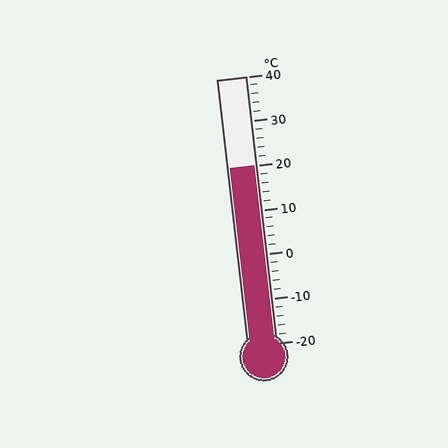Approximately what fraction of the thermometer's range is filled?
The thermometer is filled to approximately 65% of its range.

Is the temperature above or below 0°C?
The temperature is above 0°C.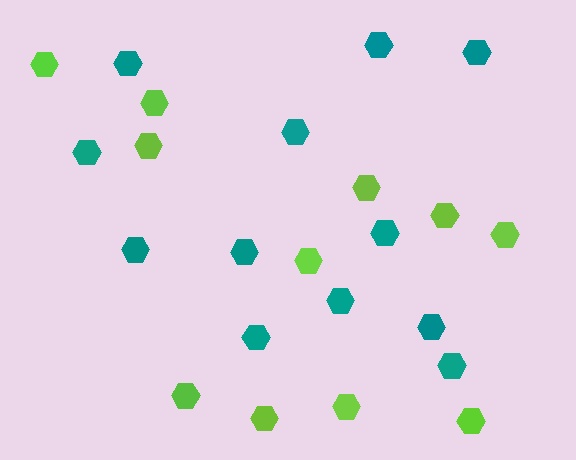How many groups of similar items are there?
There are 2 groups: one group of teal hexagons (12) and one group of lime hexagons (11).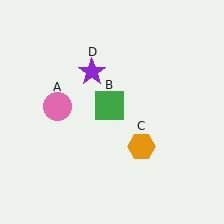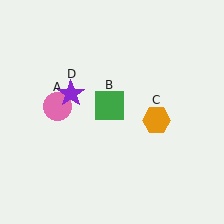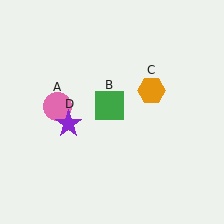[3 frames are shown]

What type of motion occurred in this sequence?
The orange hexagon (object C), purple star (object D) rotated counterclockwise around the center of the scene.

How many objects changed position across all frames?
2 objects changed position: orange hexagon (object C), purple star (object D).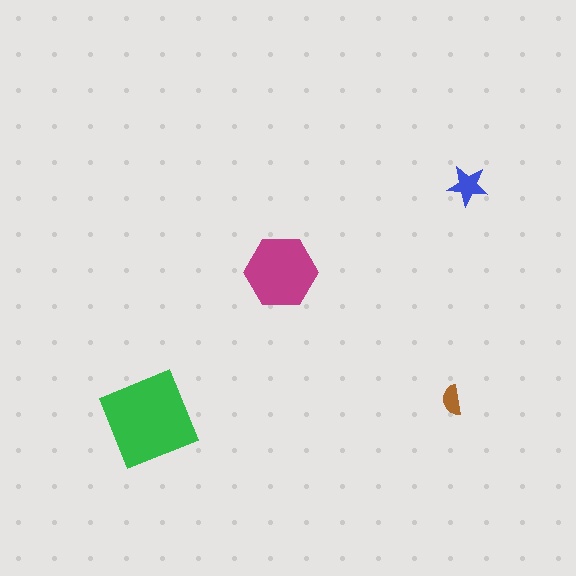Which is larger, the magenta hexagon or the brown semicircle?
The magenta hexagon.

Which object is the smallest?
The brown semicircle.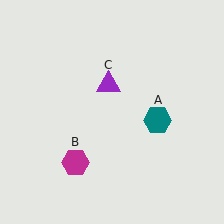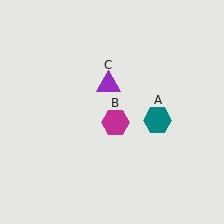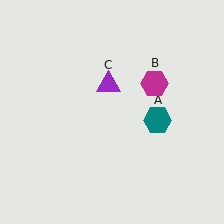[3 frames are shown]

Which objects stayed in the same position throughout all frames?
Teal hexagon (object A) and purple triangle (object C) remained stationary.